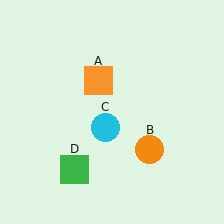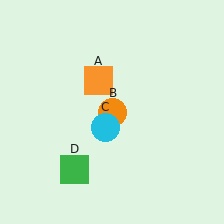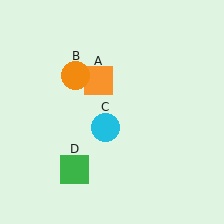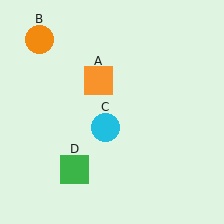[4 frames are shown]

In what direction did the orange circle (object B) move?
The orange circle (object B) moved up and to the left.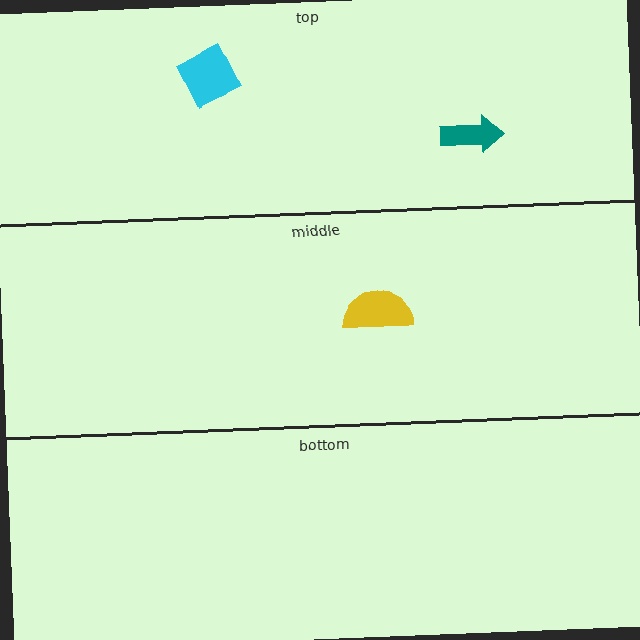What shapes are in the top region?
The cyan diamond, the teal arrow.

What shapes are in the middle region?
The yellow semicircle.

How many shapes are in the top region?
2.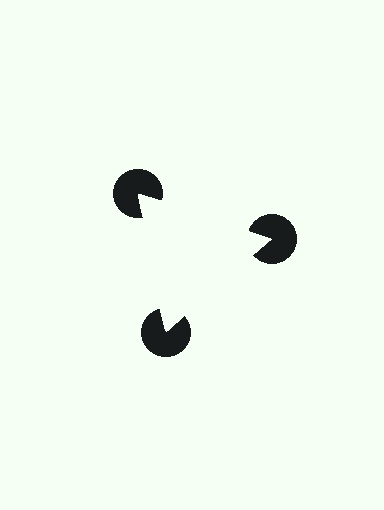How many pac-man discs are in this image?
There are 3 — one at each vertex of the illusory triangle.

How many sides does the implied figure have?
3 sides.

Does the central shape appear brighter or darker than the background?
It typically appears slightly brighter than the background, even though no actual brightness change is drawn.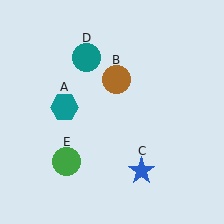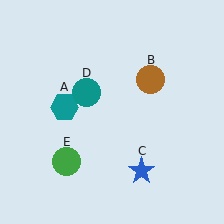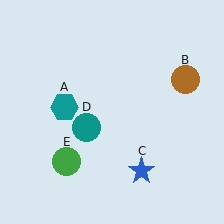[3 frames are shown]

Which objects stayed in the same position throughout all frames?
Teal hexagon (object A) and blue star (object C) and green circle (object E) remained stationary.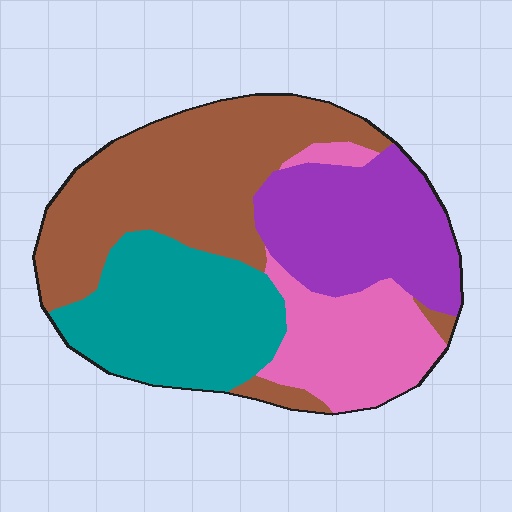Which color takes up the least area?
Pink, at roughly 20%.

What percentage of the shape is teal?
Teal takes up less than a quarter of the shape.